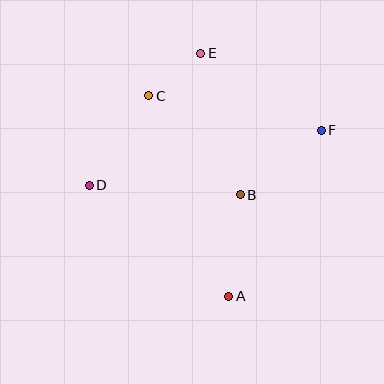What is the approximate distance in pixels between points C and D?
The distance between C and D is approximately 108 pixels.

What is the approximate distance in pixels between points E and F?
The distance between E and F is approximately 143 pixels.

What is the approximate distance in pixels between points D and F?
The distance between D and F is approximately 239 pixels.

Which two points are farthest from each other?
Points A and E are farthest from each other.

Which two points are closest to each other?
Points C and E are closest to each other.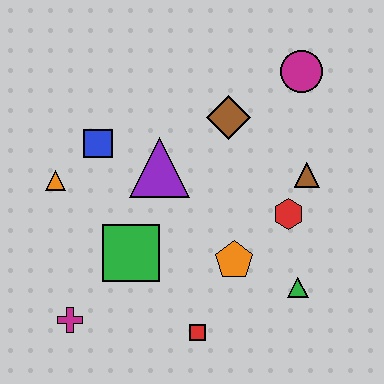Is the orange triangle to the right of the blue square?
No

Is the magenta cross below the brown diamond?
Yes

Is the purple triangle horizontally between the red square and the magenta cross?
Yes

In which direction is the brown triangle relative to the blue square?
The brown triangle is to the right of the blue square.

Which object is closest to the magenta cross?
The green square is closest to the magenta cross.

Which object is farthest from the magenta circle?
The magenta cross is farthest from the magenta circle.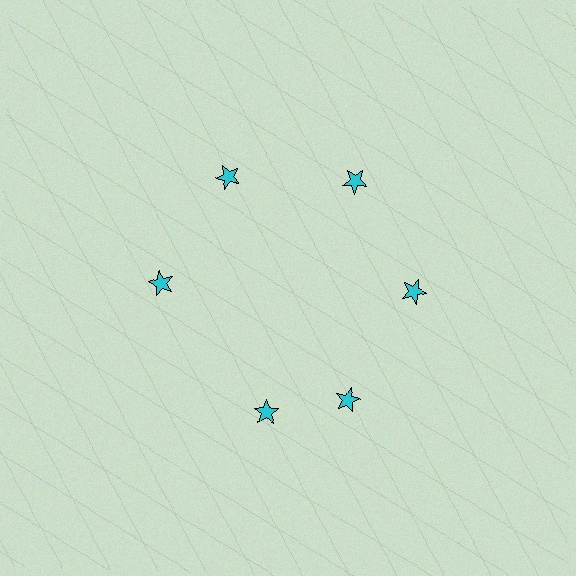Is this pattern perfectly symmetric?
No. The 6 cyan stars are arranged in a ring, but one element near the 7 o'clock position is rotated out of alignment along the ring, breaking the 6-fold rotational symmetry.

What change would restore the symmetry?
The symmetry would be restored by rotating it back into even spacing with its neighbors so that all 6 stars sit at equal angles and equal distance from the center.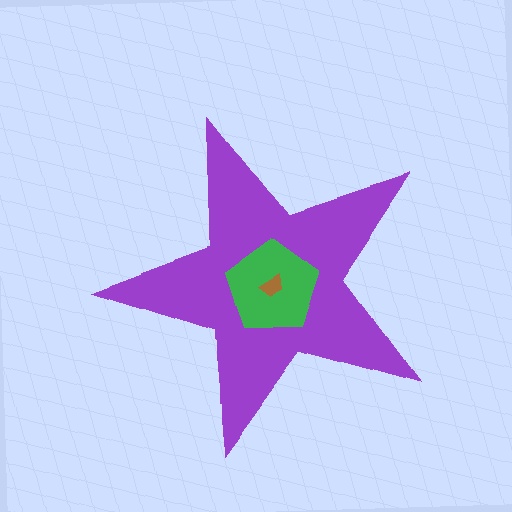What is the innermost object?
The brown trapezoid.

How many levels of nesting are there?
3.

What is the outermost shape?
The purple star.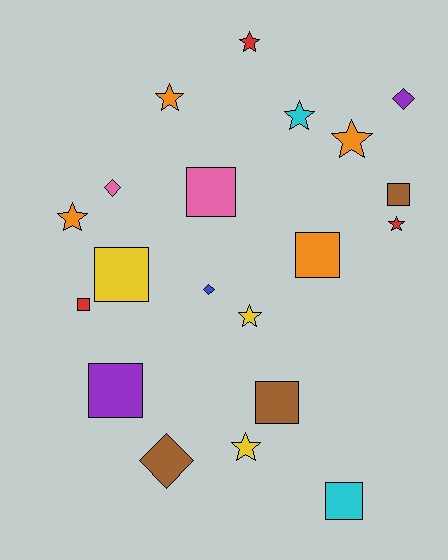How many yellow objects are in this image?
There are 3 yellow objects.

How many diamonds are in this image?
There are 4 diamonds.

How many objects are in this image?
There are 20 objects.